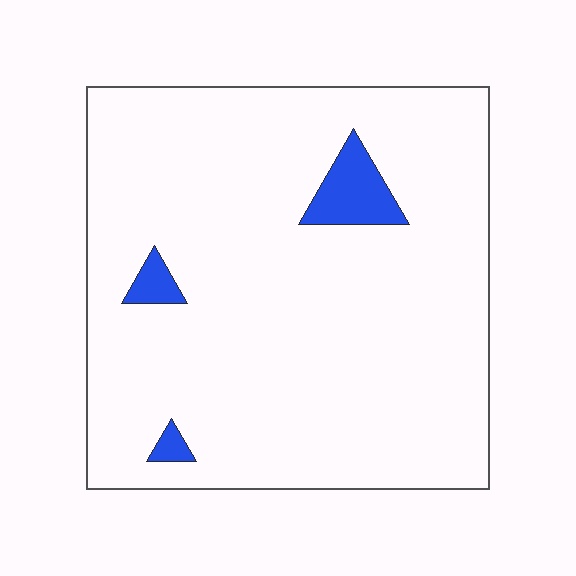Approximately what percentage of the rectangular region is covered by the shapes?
Approximately 5%.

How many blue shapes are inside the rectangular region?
3.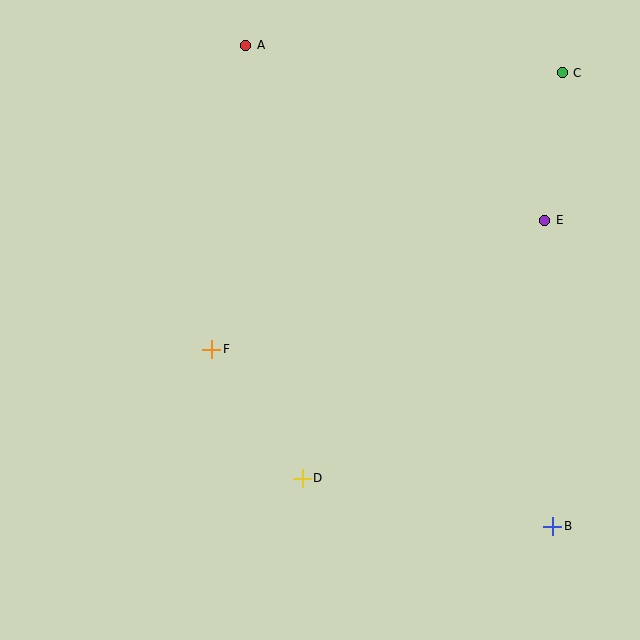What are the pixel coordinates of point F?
Point F is at (212, 349).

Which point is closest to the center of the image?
Point F at (212, 349) is closest to the center.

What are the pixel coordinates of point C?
Point C is at (562, 73).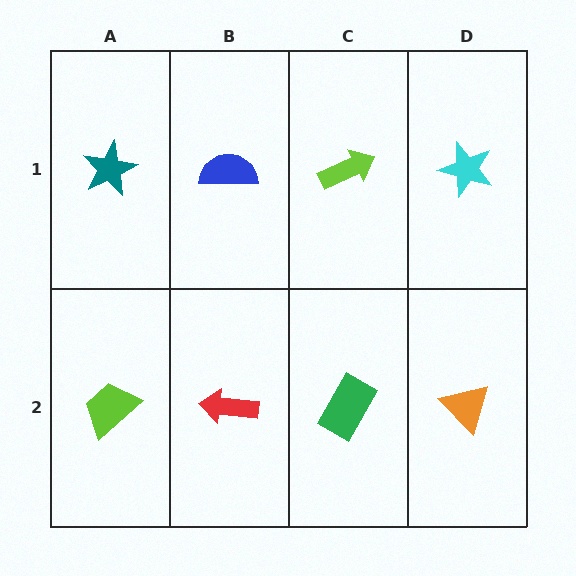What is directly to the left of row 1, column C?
A blue semicircle.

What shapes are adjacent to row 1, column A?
A lime trapezoid (row 2, column A), a blue semicircle (row 1, column B).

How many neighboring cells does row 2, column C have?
3.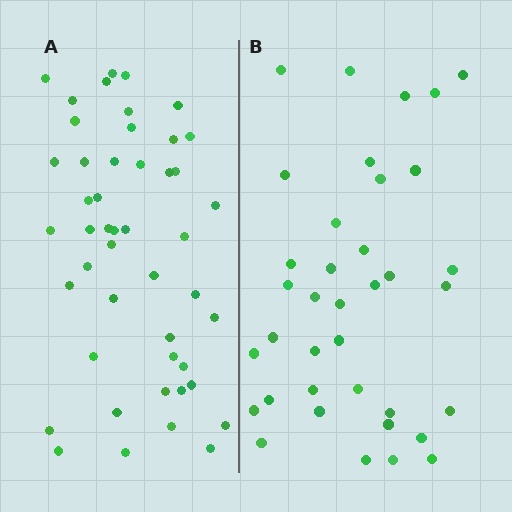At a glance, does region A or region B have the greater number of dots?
Region A (the left region) has more dots.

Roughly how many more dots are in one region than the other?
Region A has roughly 10 or so more dots than region B.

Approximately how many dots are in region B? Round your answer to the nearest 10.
About 40 dots. (The exact count is 37, which rounds to 40.)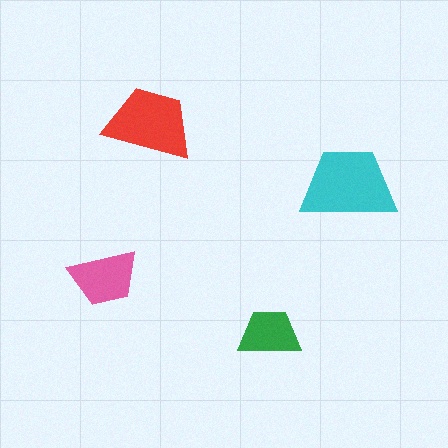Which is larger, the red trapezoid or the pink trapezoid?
The red one.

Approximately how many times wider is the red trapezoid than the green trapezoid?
About 1.5 times wider.